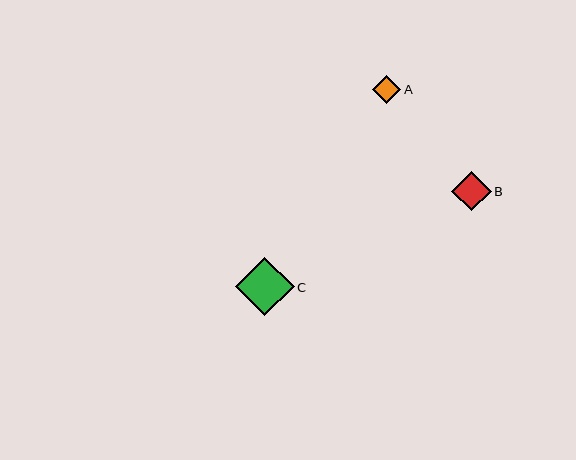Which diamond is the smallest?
Diamond A is the smallest with a size of approximately 28 pixels.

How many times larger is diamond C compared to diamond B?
Diamond C is approximately 1.5 times the size of diamond B.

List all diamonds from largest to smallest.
From largest to smallest: C, B, A.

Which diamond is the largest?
Diamond C is the largest with a size of approximately 59 pixels.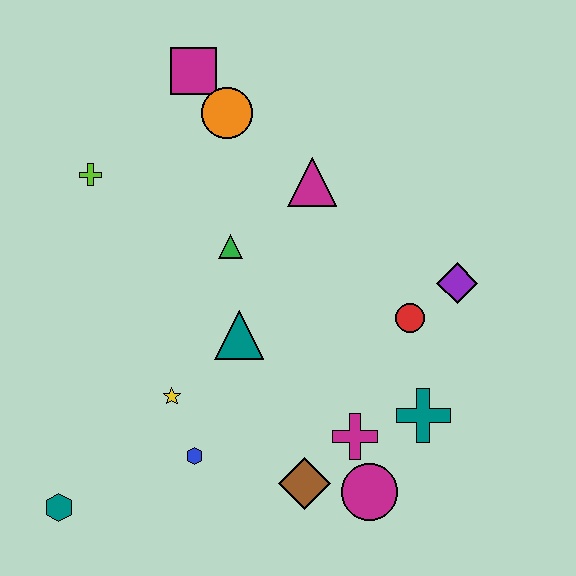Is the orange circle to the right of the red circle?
No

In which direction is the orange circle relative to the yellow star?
The orange circle is above the yellow star.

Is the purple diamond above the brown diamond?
Yes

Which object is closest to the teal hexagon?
The blue hexagon is closest to the teal hexagon.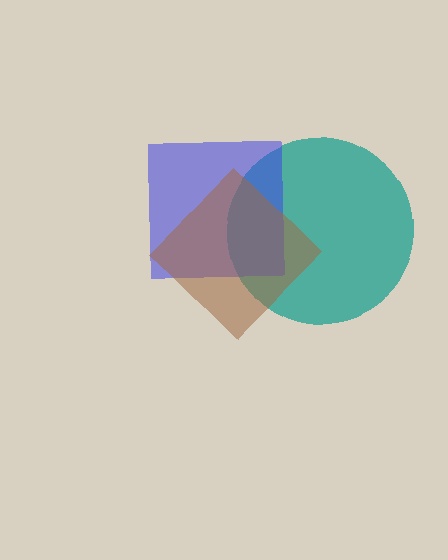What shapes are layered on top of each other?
The layered shapes are: a teal circle, a blue square, a brown diamond.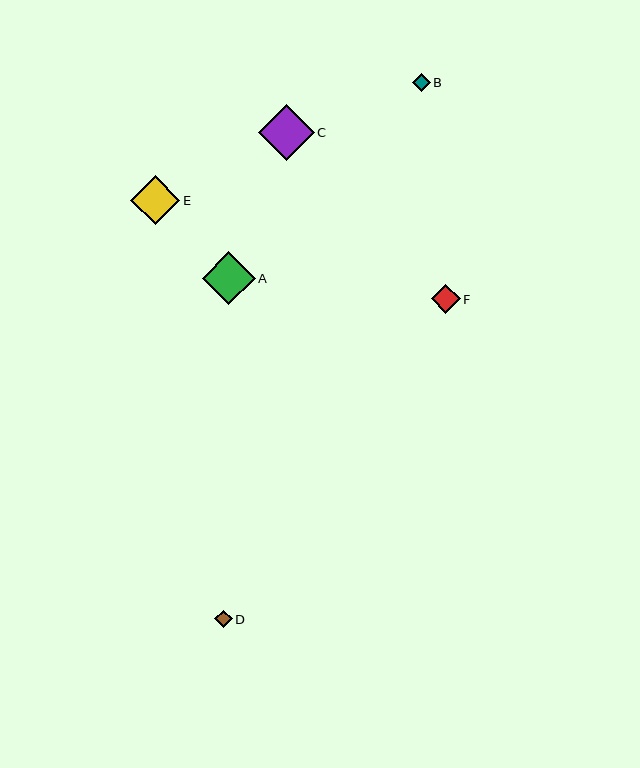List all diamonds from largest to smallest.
From largest to smallest: C, A, E, F, B, D.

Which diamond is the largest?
Diamond C is the largest with a size of approximately 56 pixels.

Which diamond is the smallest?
Diamond D is the smallest with a size of approximately 18 pixels.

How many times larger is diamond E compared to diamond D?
Diamond E is approximately 2.8 times the size of diamond D.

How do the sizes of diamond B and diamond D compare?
Diamond B and diamond D are approximately the same size.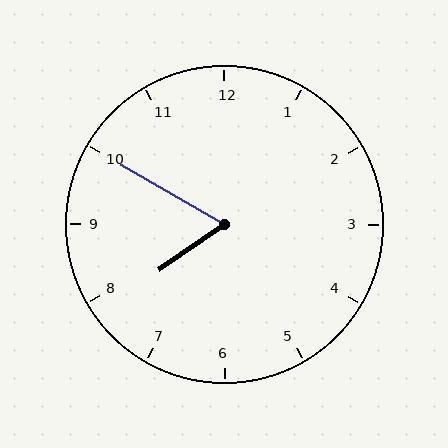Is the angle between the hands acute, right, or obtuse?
It is acute.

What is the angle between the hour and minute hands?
Approximately 65 degrees.